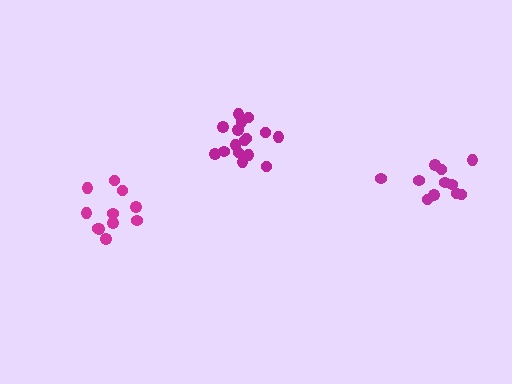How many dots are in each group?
Group 1: 16 dots, Group 2: 11 dots, Group 3: 11 dots (38 total).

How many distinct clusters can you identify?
There are 3 distinct clusters.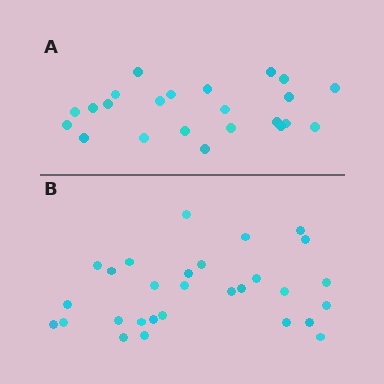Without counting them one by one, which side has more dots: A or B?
Region B (the bottom region) has more dots.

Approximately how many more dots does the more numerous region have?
Region B has about 6 more dots than region A.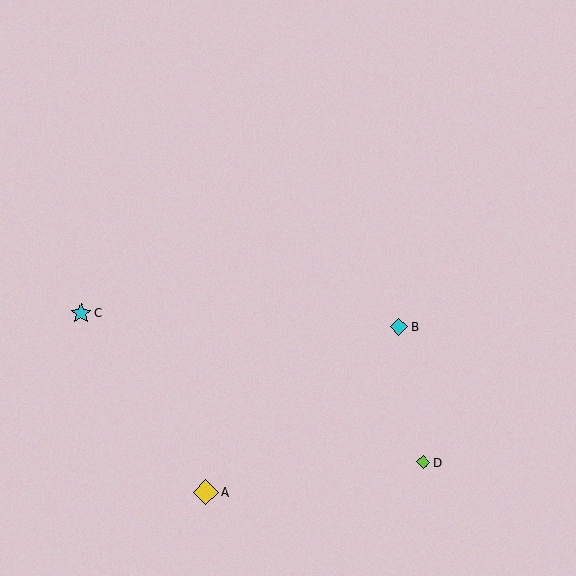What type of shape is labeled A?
Shape A is a yellow diamond.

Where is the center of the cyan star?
The center of the cyan star is at (81, 313).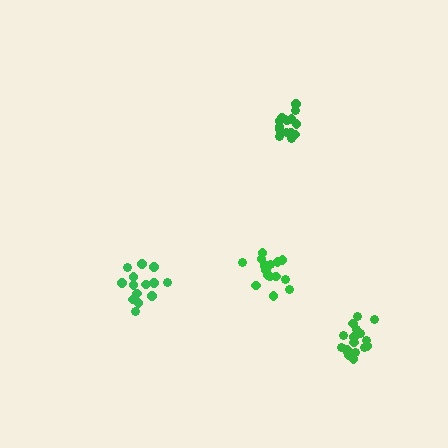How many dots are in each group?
Group 1: 15 dots, Group 2: 16 dots, Group 3: 18 dots, Group 4: 14 dots (63 total).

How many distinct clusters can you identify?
There are 4 distinct clusters.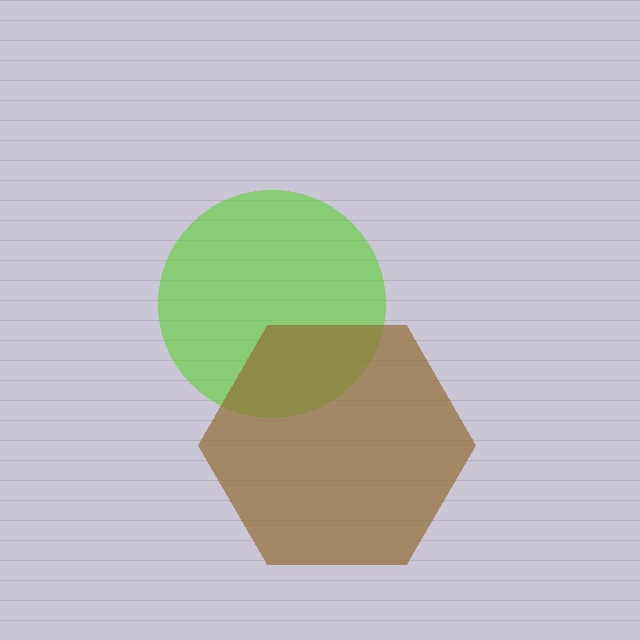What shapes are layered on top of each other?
The layered shapes are: a lime circle, a brown hexagon.